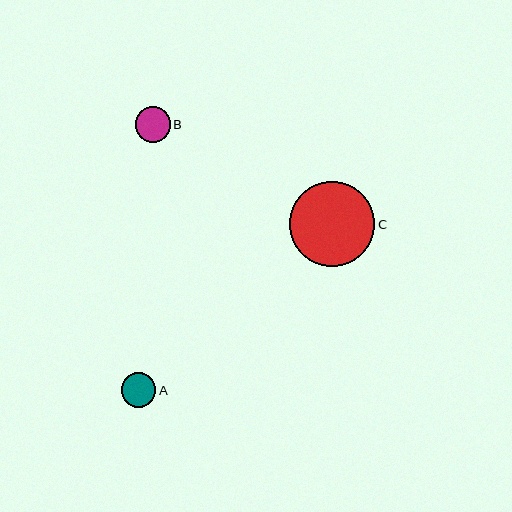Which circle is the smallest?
Circle A is the smallest with a size of approximately 35 pixels.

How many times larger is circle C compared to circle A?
Circle C is approximately 2.5 times the size of circle A.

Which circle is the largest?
Circle C is the largest with a size of approximately 85 pixels.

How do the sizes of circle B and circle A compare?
Circle B and circle A are approximately the same size.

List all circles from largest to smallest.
From largest to smallest: C, B, A.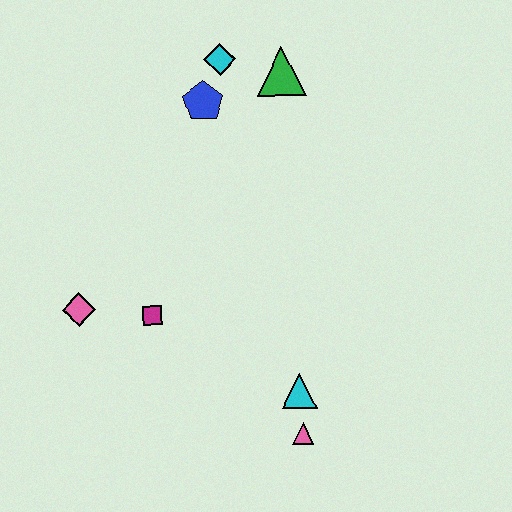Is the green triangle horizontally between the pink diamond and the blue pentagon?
No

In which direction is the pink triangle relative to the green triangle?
The pink triangle is below the green triangle.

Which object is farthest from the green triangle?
The pink triangle is farthest from the green triangle.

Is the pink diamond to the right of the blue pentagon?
No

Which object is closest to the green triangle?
The cyan diamond is closest to the green triangle.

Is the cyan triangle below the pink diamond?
Yes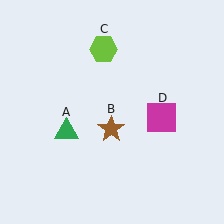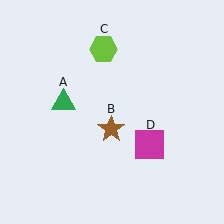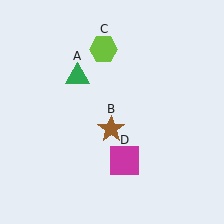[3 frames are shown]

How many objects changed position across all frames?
2 objects changed position: green triangle (object A), magenta square (object D).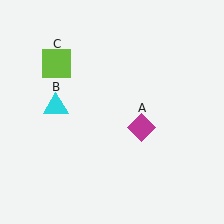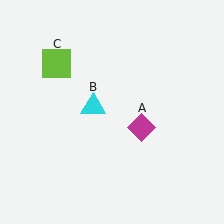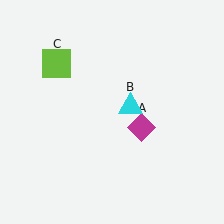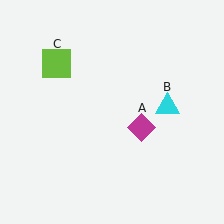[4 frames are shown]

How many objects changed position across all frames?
1 object changed position: cyan triangle (object B).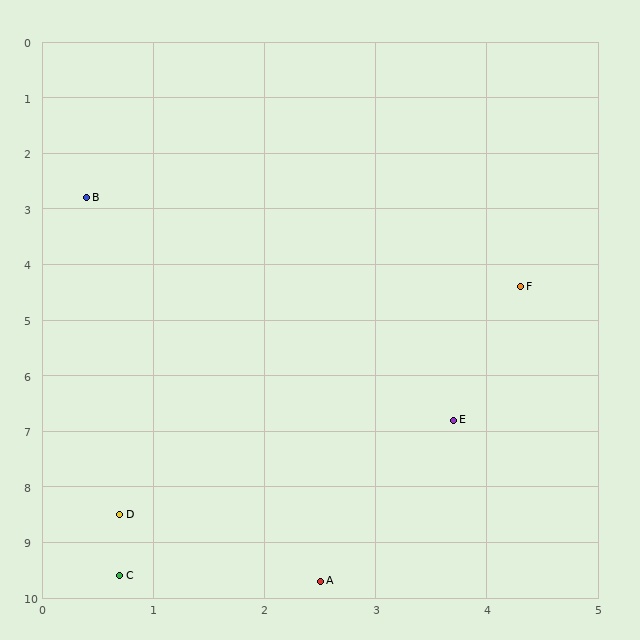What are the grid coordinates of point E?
Point E is at approximately (3.7, 6.8).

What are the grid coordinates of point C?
Point C is at approximately (0.7, 9.6).